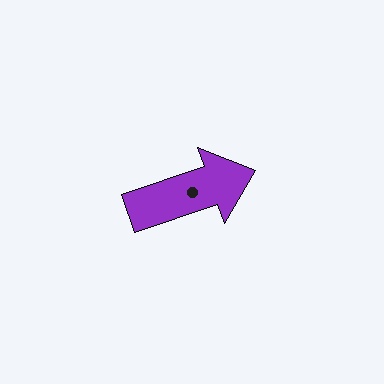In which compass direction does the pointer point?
East.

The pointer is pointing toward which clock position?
Roughly 2 o'clock.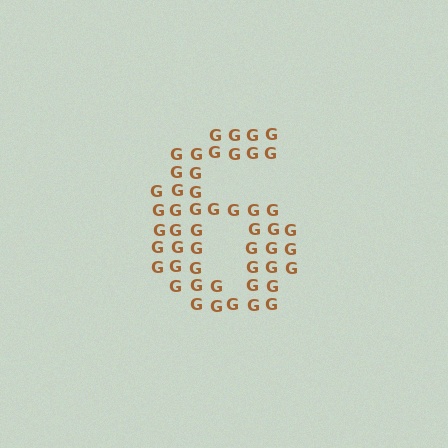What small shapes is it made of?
It is made of small letter G's.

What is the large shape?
The large shape is the digit 6.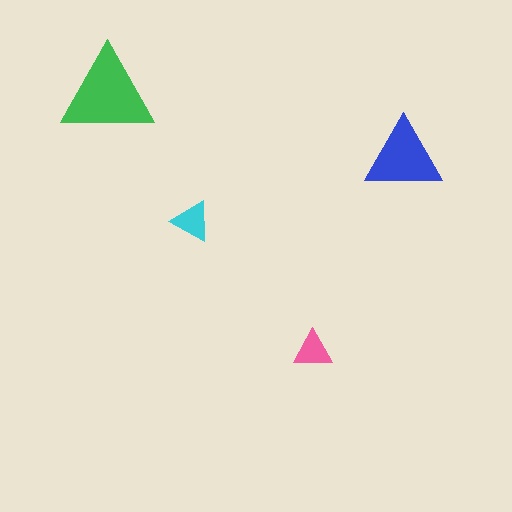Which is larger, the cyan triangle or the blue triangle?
The blue one.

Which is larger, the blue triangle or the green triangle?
The green one.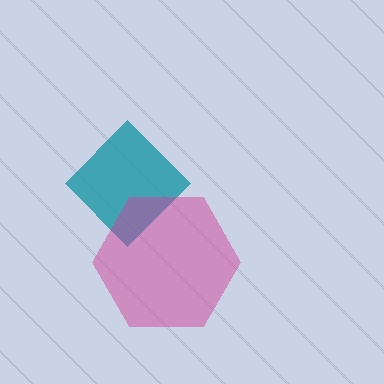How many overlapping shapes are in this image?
There are 2 overlapping shapes in the image.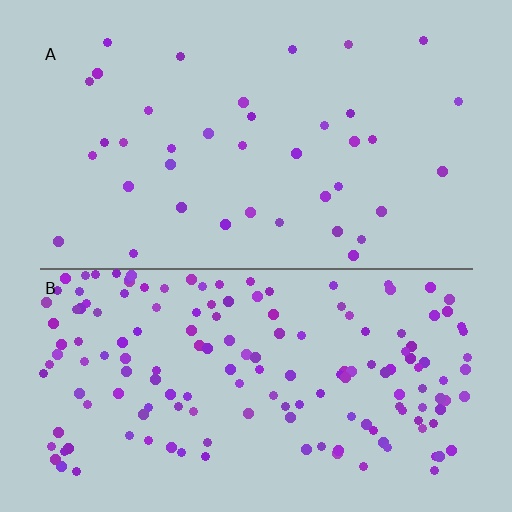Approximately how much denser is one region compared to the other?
Approximately 4.2× — region B over region A.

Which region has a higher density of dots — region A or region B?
B (the bottom).